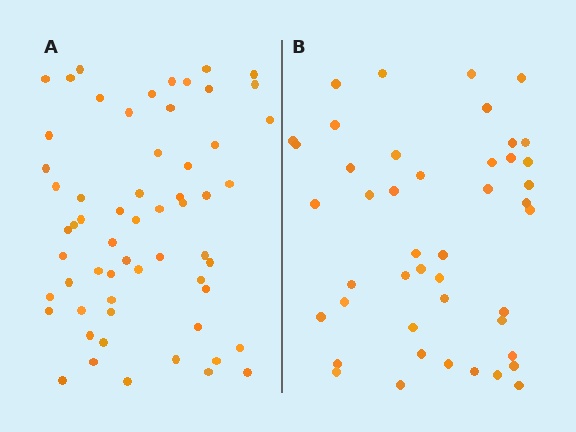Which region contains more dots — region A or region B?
Region A (the left region) has more dots.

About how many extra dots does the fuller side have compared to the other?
Region A has approximately 15 more dots than region B.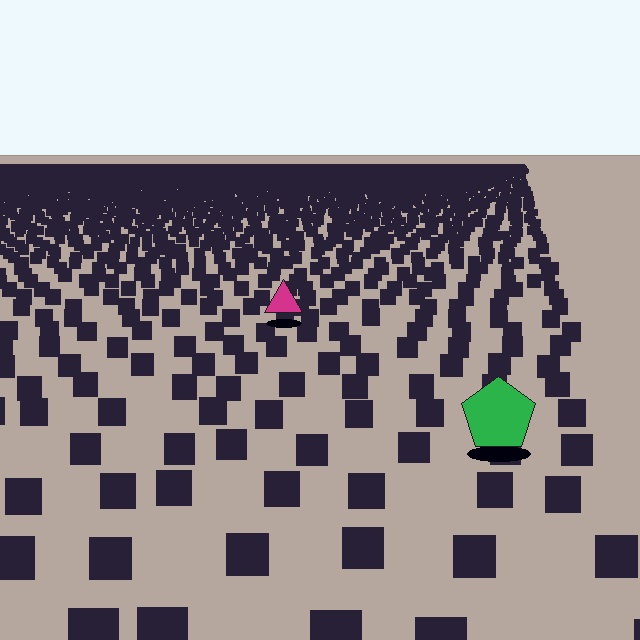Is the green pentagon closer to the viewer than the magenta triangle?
Yes. The green pentagon is closer — you can tell from the texture gradient: the ground texture is coarser near it.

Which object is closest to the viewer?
The green pentagon is closest. The texture marks near it are larger and more spread out.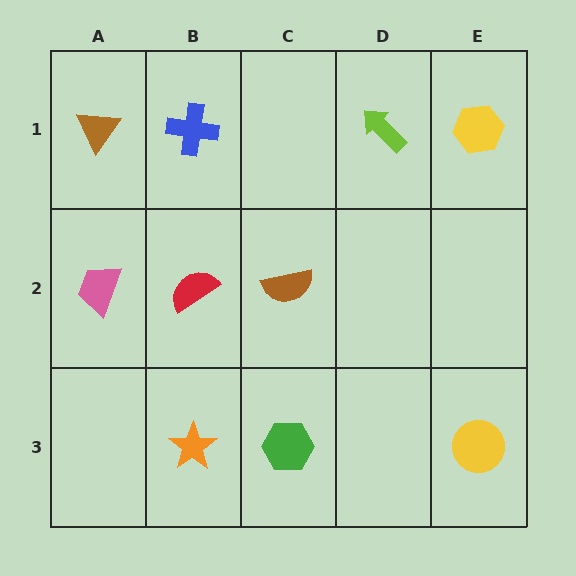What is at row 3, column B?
An orange star.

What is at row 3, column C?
A green hexagon.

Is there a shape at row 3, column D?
No, that cell is empty.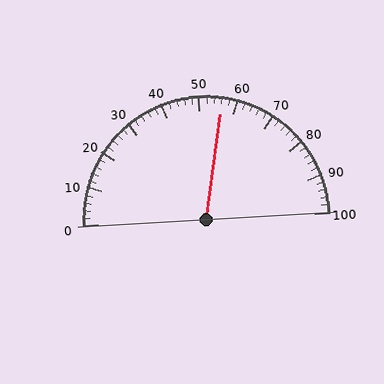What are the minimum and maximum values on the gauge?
The gauge ranges from 0 to 100.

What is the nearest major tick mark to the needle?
The nearest major tick mark is 60.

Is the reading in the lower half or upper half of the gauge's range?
The reading is in the upper half of the range (0 to 100).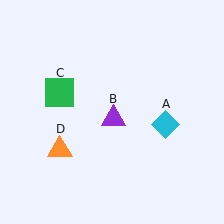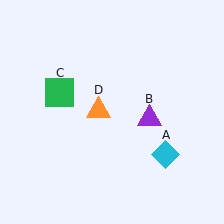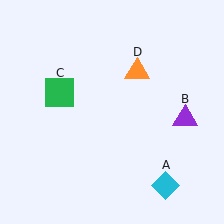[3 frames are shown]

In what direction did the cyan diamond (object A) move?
The cyan diamond (object A) moved down.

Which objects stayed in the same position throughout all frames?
Green square (object C) remained stationary.